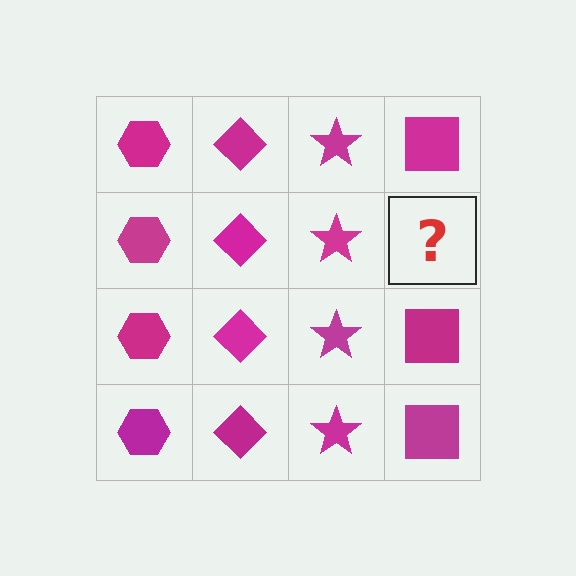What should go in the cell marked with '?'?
The missing cell should contain a magenta square.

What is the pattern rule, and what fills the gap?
The rule is that each column has a consistent shape. The gap should be filled with a magenta square.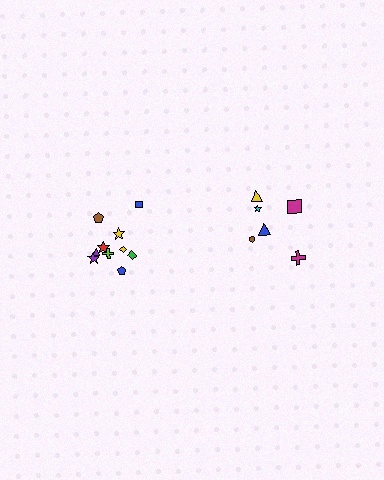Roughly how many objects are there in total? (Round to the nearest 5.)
Roughly 15 objects in total.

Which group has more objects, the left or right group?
The left group.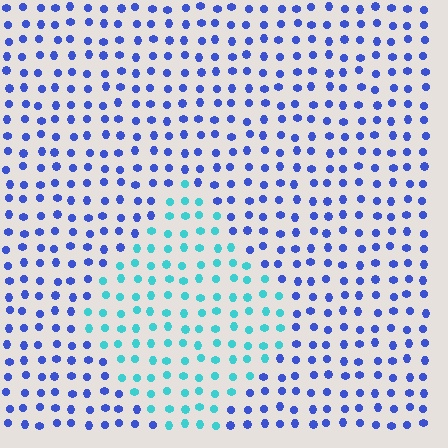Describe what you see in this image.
The image is filled with small blue elements in a uniform arrangement. A diamond-shaped region is visible where the elements are tinted to a slightly different hue, forming a subtle color boundary.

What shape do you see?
I see a diamond.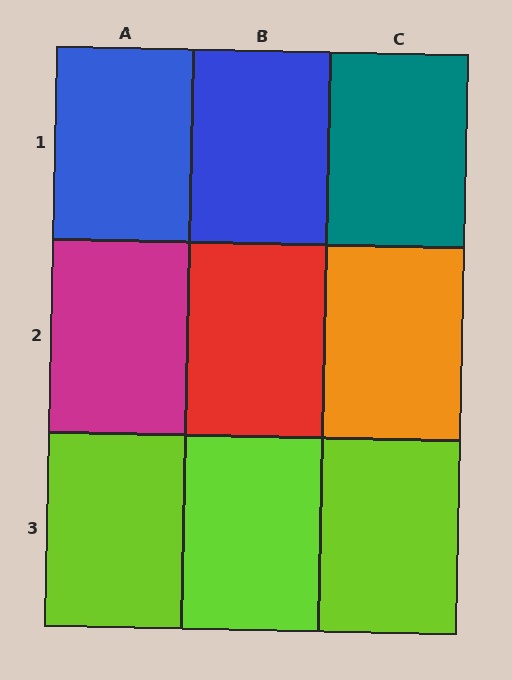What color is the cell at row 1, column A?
Blue.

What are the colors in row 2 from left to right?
Magenta, red, orange.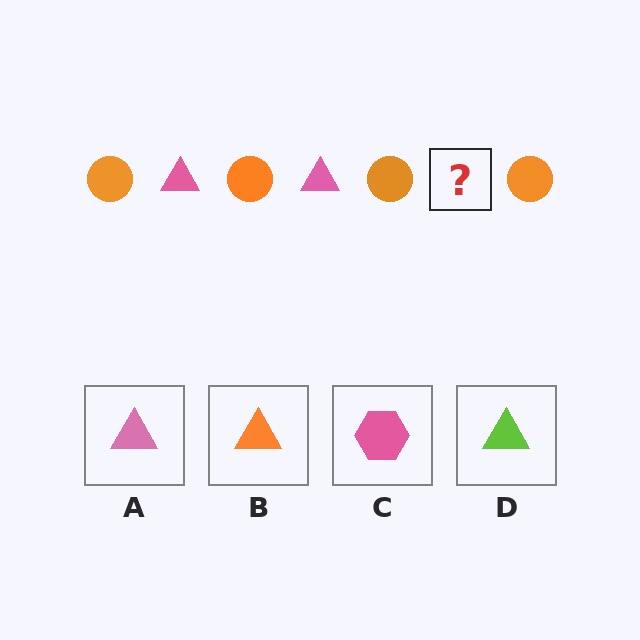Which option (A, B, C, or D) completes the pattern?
A.